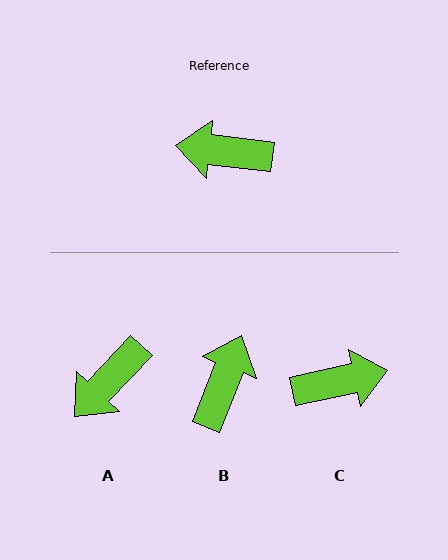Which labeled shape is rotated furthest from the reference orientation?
C, about 161 degrees away.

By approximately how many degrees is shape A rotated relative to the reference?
Approximately 53 degrees counter-clockwise.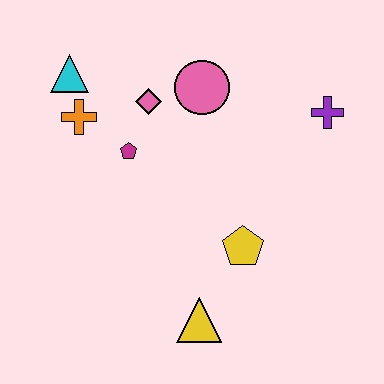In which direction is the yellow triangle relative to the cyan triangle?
The yellow triangle is below the cyan triangle.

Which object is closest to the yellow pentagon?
The yellow triangle is closest to the yellow pentagon.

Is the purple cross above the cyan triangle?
No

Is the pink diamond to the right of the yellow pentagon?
No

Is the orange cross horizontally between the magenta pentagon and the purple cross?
No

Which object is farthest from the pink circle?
The yellow triangle is farthest from the pink circle.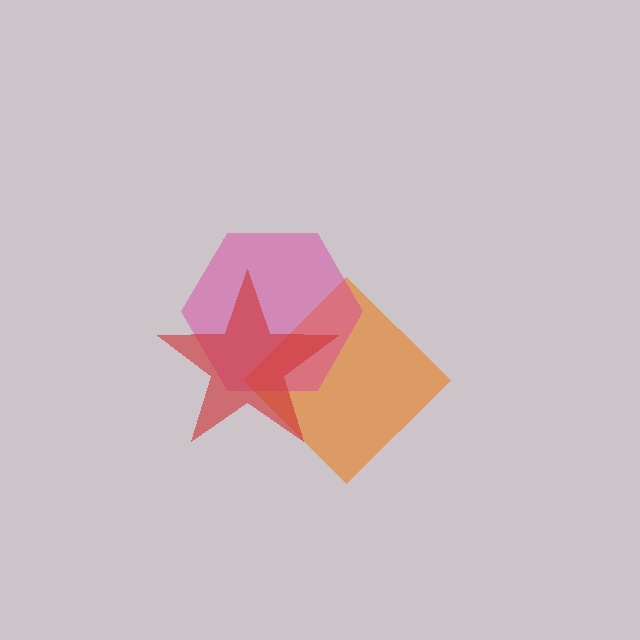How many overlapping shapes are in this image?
There are 3 overlapping shapes in the image.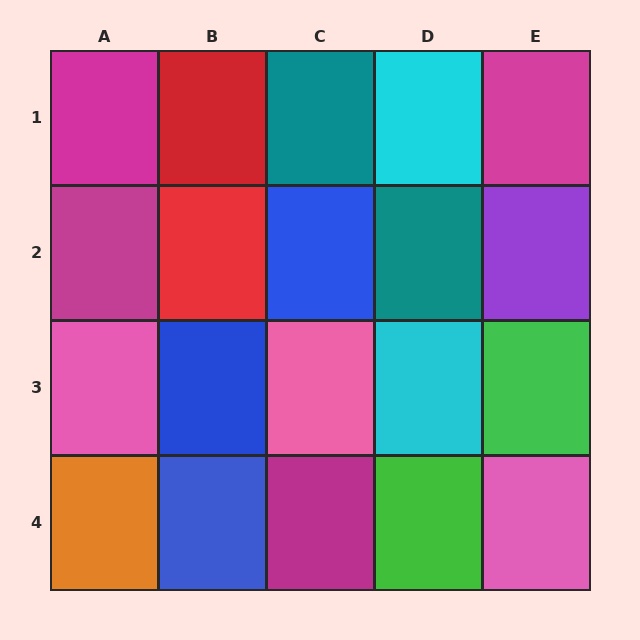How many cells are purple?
1 cell is purple.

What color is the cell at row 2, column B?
Red.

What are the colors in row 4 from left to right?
Orange, blue, magenta, green, pink.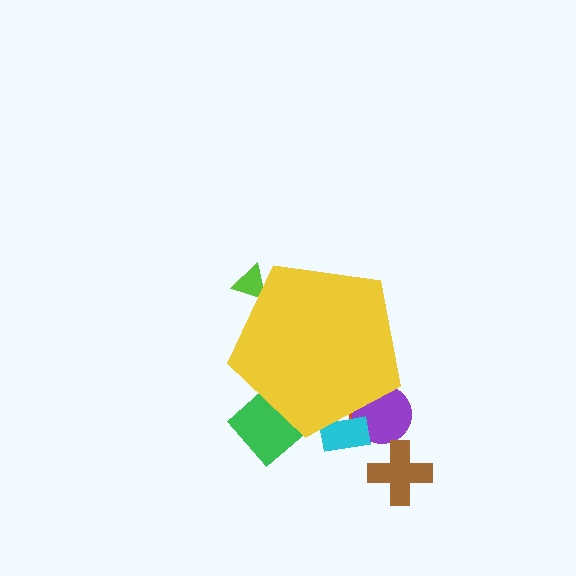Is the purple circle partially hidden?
Yes, the purple circle is partially hidden behind the yellow pentagon.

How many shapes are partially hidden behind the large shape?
5 shapes are partially hidden.